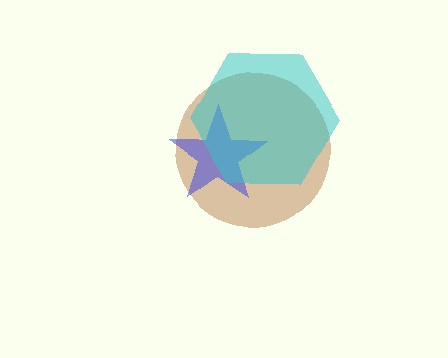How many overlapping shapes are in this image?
There are 3 overlapping shapes in the image.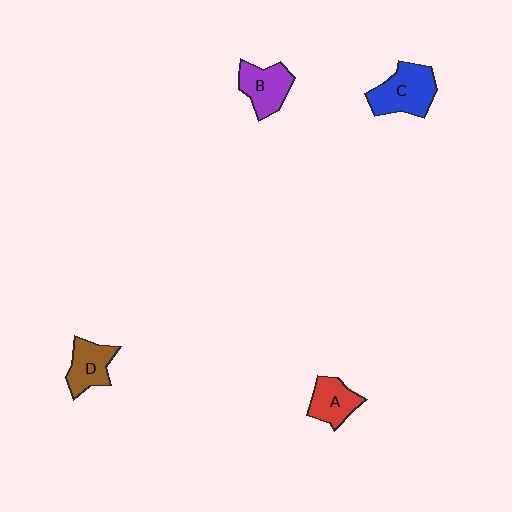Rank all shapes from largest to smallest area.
From largest to smallest: C (blue), B (purple), D (brown), A (red).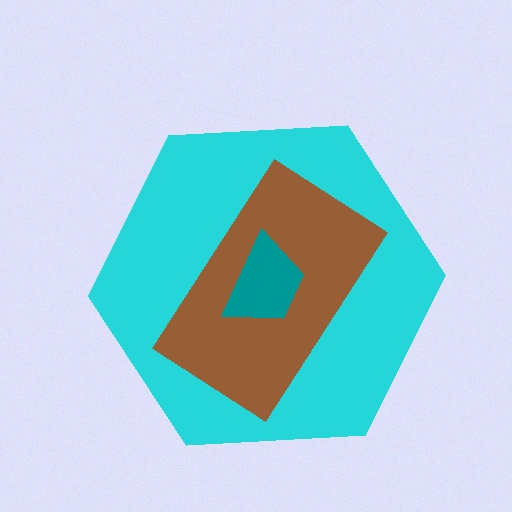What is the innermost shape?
The teal trapezoid.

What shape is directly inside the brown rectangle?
The teal trapezoid.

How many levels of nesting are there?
3.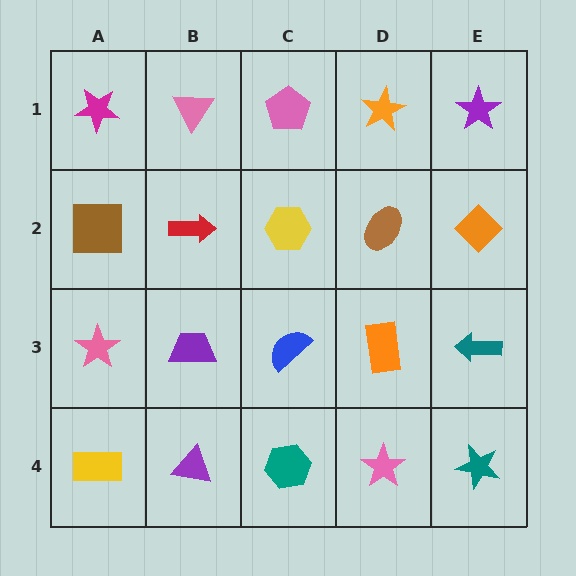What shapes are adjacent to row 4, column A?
A pink star (row 3, column A), a purple triangle (row 4, column B).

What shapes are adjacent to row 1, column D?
A brown ellipse (row 2, column D), a pink pentagon (row 1, column C), a purple star (row 1, column E).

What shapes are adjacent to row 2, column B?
A pink triangle (row 1, column B), a purple trapezoid (row 3, column B), a brown square (row 2, column A), a yellow hexagon (row 2, column C).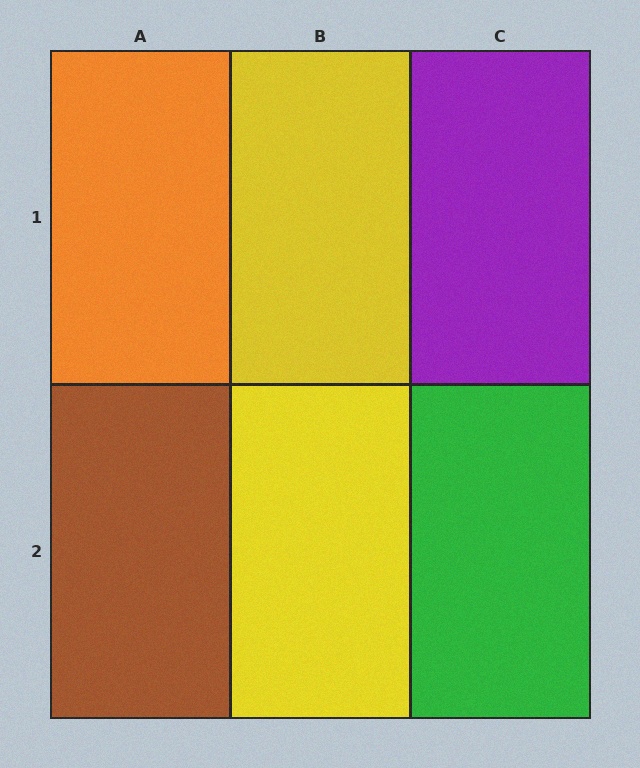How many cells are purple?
1 cell is purple.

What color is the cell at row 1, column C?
Purple.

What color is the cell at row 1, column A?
Orange.